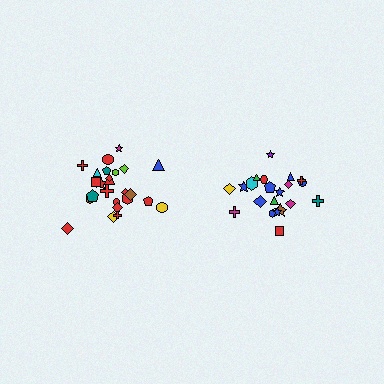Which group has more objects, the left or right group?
The left group.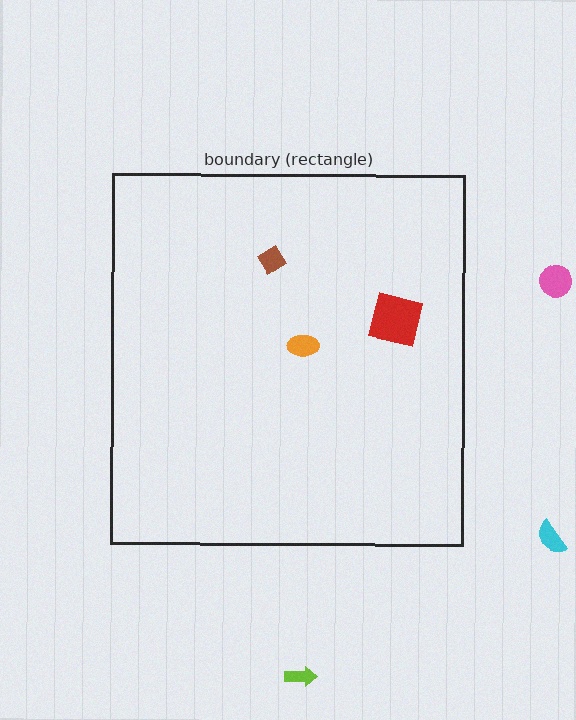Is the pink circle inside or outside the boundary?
Outside.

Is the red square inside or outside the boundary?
Inside.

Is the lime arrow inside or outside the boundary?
Outside.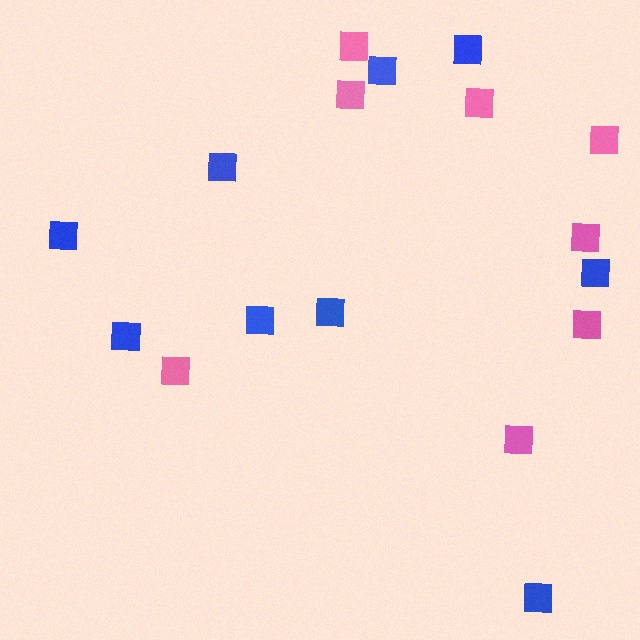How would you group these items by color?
There are 2 groups: one group of pink squares (8) and one group of blue squares (9).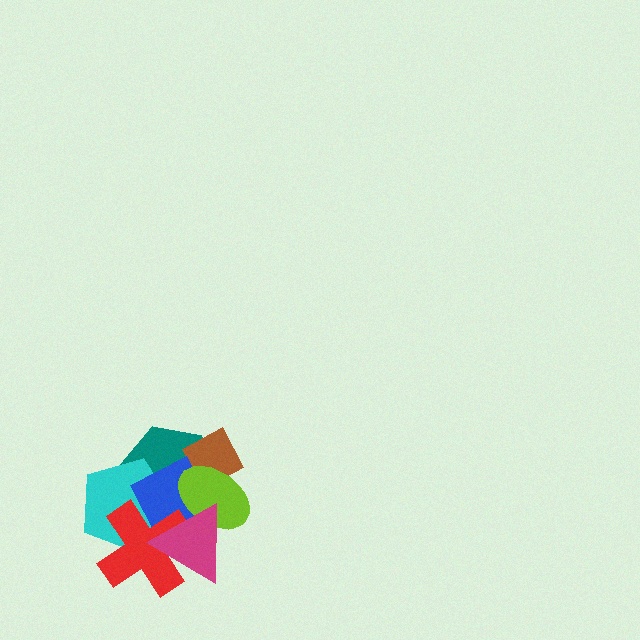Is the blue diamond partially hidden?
Yes, it is partially covered by another shape.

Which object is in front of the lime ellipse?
The magenta triangle is in front of the lime ellipse.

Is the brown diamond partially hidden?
Yes, it is partially covered by another shape.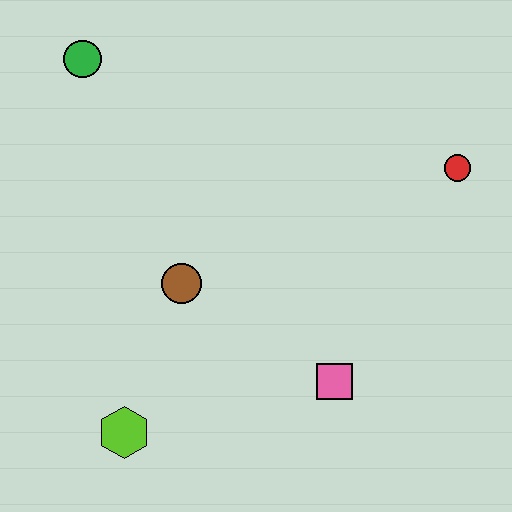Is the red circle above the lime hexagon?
Yes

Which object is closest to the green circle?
The brown circle is closest to the green circle.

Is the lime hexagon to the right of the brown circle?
No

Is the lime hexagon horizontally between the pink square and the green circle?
Yes